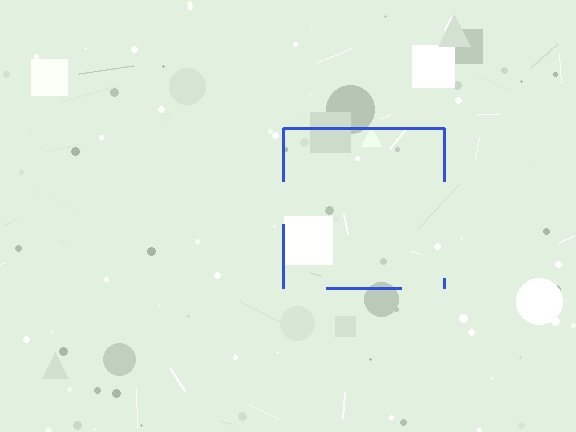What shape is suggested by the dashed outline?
The dashed outline suggests a square.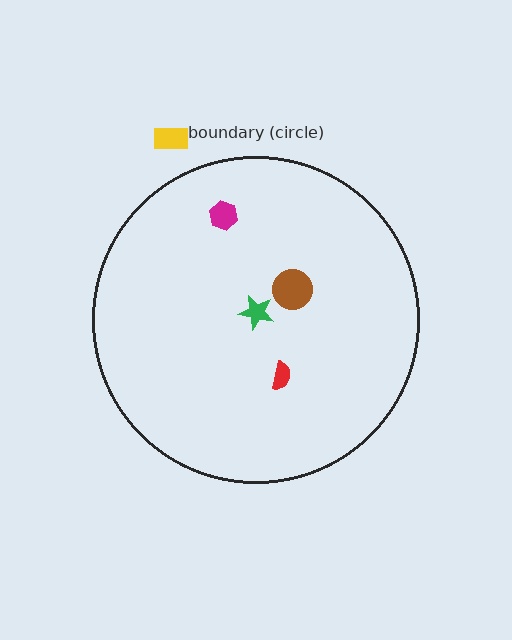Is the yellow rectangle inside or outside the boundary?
Outside.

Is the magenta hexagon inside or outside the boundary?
Inside.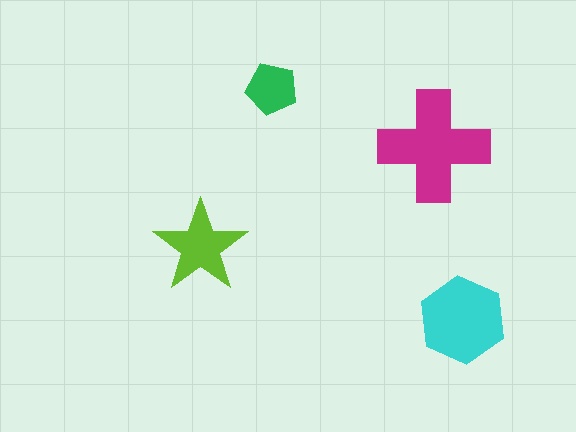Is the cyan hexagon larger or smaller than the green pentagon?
Larger.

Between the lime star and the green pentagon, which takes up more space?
The lime star.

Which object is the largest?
The magenta cross.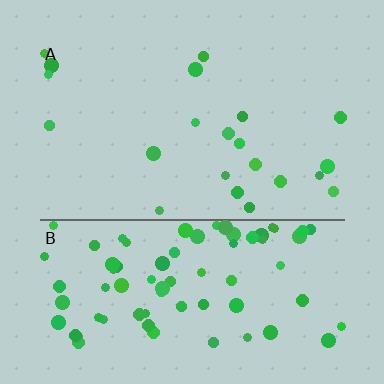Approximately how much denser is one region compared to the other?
Approximately 3.7× — region B over region A.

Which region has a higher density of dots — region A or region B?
B (the bottom).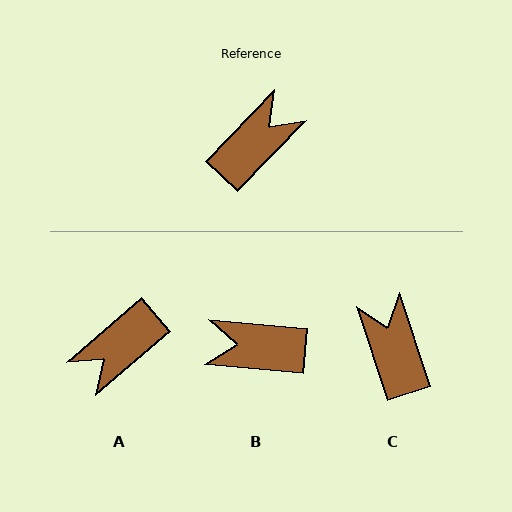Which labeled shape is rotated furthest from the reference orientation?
A, about 174 degrees away.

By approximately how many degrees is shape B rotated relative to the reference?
Approximately 128 degrees counter-clockwise.